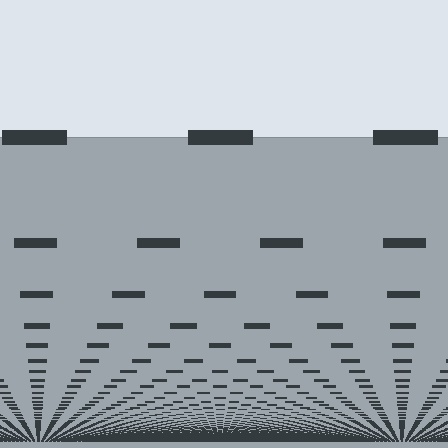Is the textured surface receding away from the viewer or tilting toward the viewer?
The surface appears to tilt toward the viewer. Texture elements get larger and sparser toward the top.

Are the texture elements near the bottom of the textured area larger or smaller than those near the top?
Smaller. The gradient is inverted — elements near the bottom are smaller and denser.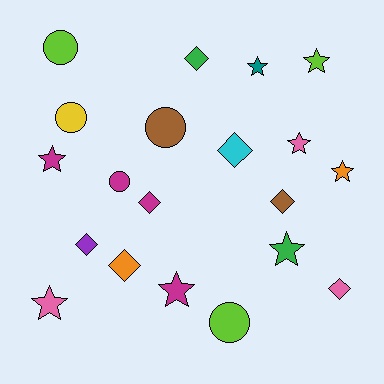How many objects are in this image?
There are 20 objects.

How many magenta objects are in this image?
There are 4 magenta objects.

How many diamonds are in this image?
There are 7 diamonds.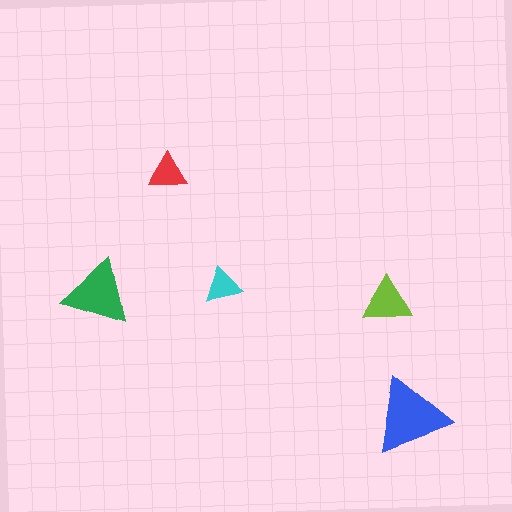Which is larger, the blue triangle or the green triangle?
The blue one.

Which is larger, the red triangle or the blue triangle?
The blue one.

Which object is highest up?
The red triangle is topmost.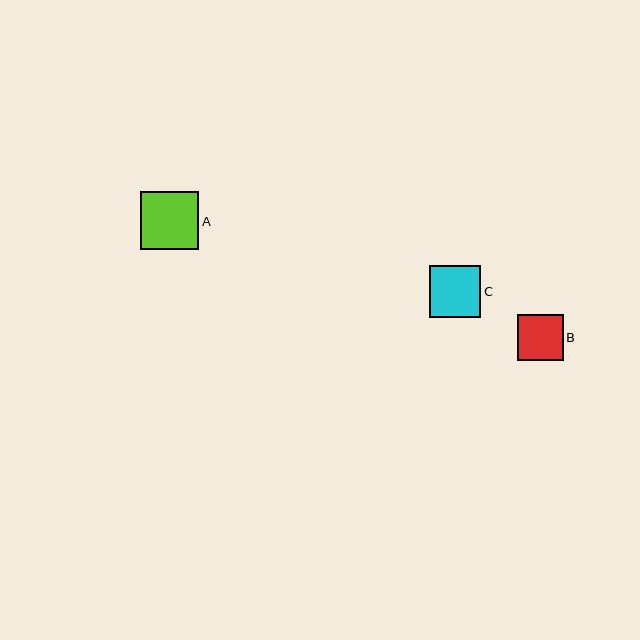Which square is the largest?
Square A is the largest with a size of approximately 58 pixels.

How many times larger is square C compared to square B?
Square C is approximately 1.1 times the size of square B.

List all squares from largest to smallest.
From largest to smallest: A, C, B.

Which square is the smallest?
Square B is the smallest with a size of approximately 46 pixels.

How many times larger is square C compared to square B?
Square C is approximately 1.1 times the size of square B.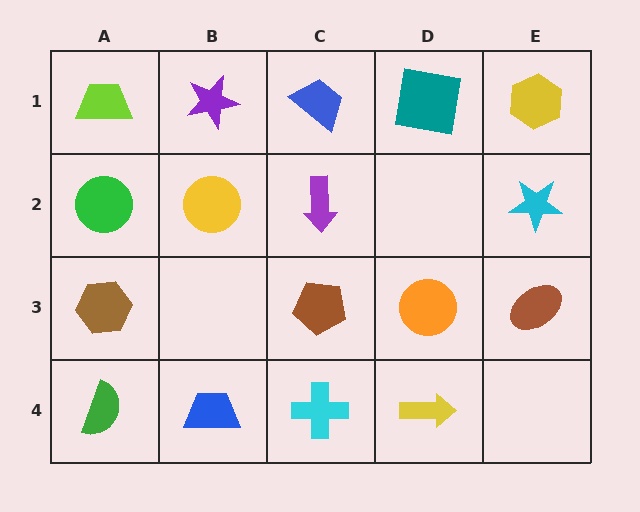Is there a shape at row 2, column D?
No, that cell is empty.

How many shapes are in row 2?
4 shapes.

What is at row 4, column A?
A green semicircle.